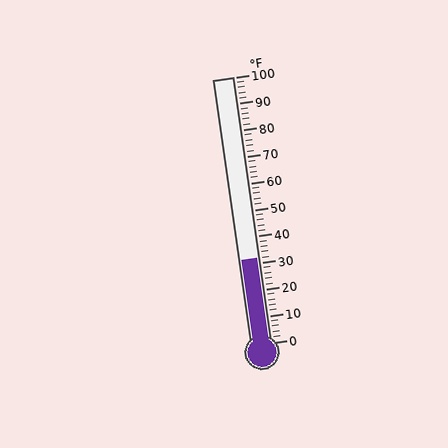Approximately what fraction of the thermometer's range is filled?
The thermometer is filled to approximately 30% of its range.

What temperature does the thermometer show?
The thermometer shows approximately 32°F.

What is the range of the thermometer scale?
The thermometer scale ranges from 0°F to 100°F.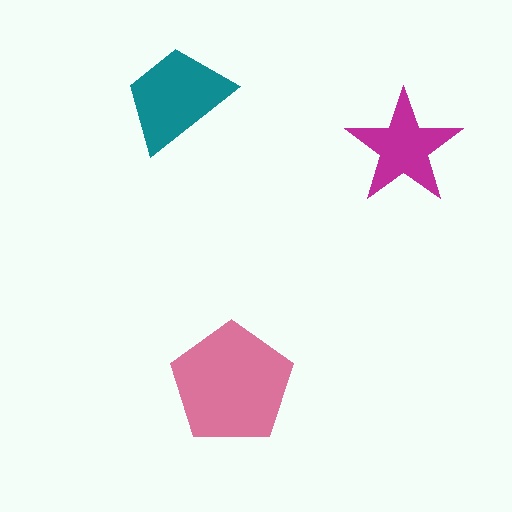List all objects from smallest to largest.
The magenta star, the teal trapezoid, the pink pentagon.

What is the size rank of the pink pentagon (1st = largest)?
1st.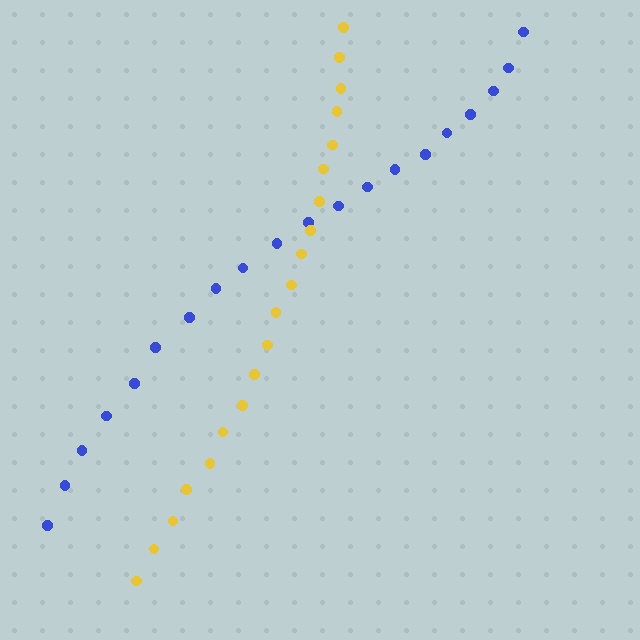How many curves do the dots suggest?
There are 2 distinct paths.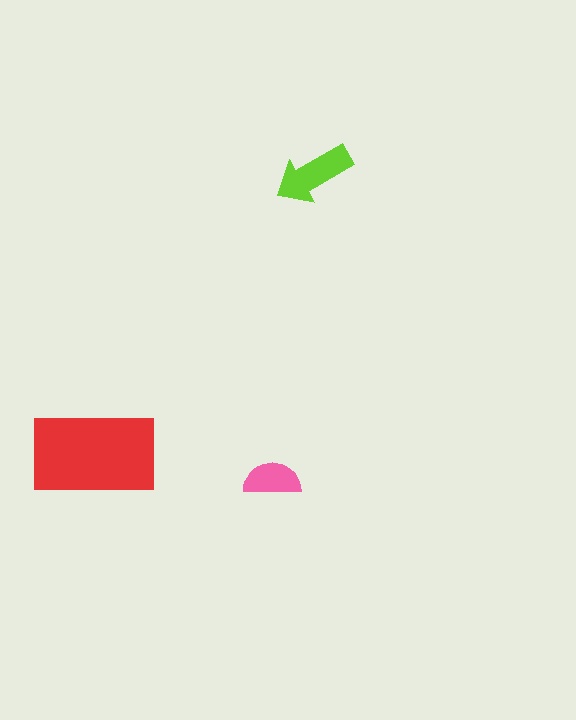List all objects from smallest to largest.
The pink semicircle, the lime arrow, the red rectangle.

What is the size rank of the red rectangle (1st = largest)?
1st.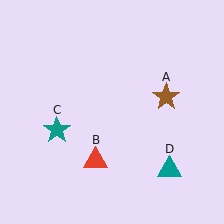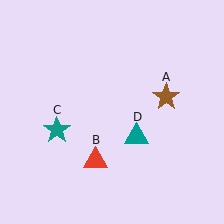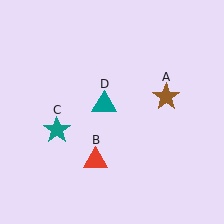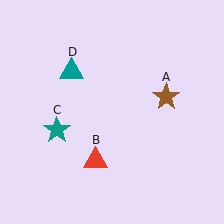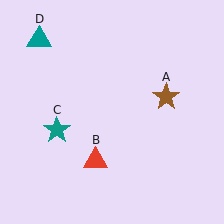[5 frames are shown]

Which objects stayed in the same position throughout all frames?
Brown star (object A) and red triangle (object B) and teal star (object C) remained stationary.